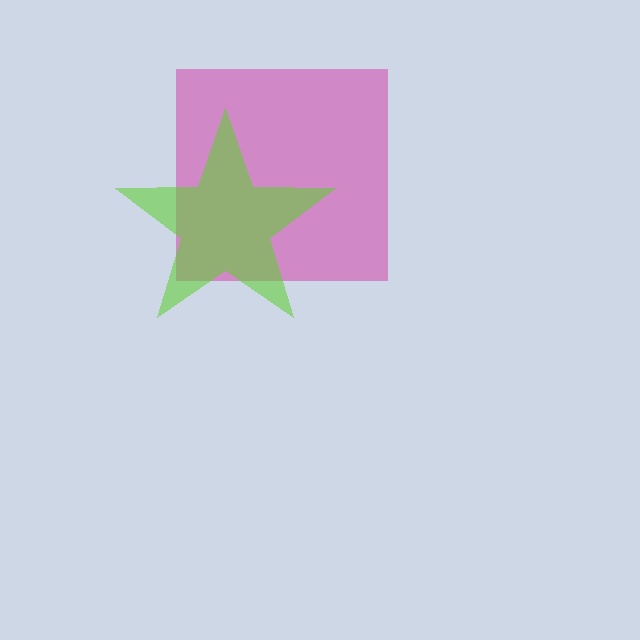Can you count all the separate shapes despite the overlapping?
Yes, there are 2 separate shapes.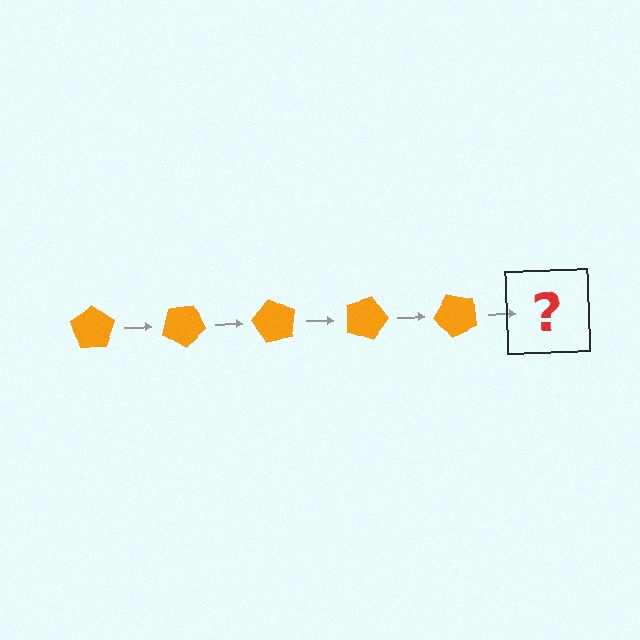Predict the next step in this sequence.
The next step is an orange pentagon rotated 150 degrees.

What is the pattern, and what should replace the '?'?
The pattern is that the pentagon rotates 30 degrees each step. The '?' should be an orange pentagon rotated 150 degrees.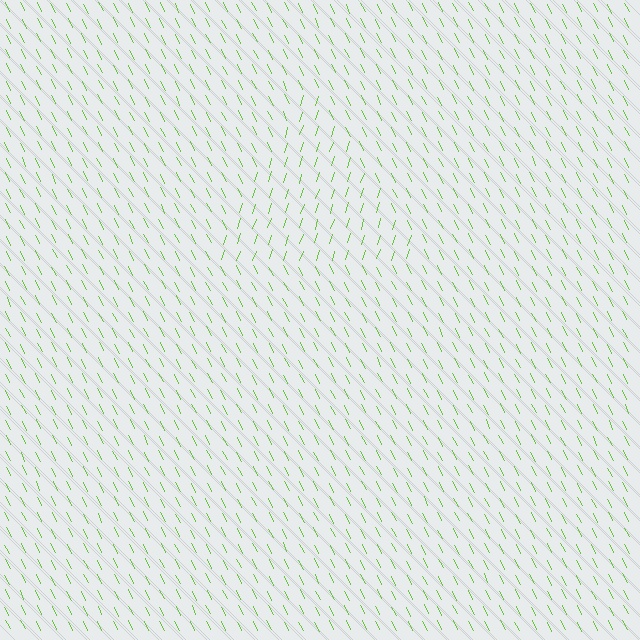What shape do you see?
I see a triangle.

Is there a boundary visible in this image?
Yes, there is a texture boundary formed by a change in line orientation.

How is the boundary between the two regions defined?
The boundary is defined purely by a change in line orientation (approximately 45 degrees difference). All lines are the same color and thickness.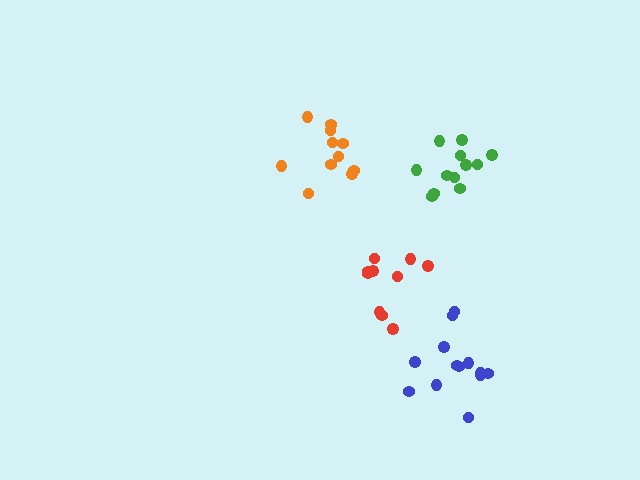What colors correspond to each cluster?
The clusters are colored: blue, red, green, orange.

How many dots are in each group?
Group 1: 13 dots, Group 2: 10 dots, Group 3: 12 dots, Group 4: 11 dots (46 total).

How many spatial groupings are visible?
There are 4 spatial groupings.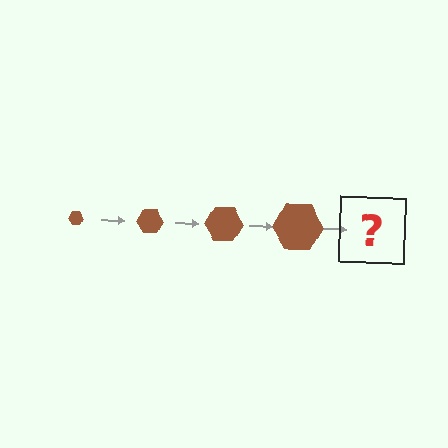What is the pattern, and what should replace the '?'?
The pattern is that the hexagon gets progressively larger each step. The '?' should be a brown hexagon, larger than the previous one.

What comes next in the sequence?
The next element should be a brown hexagon, larger than the previous one.